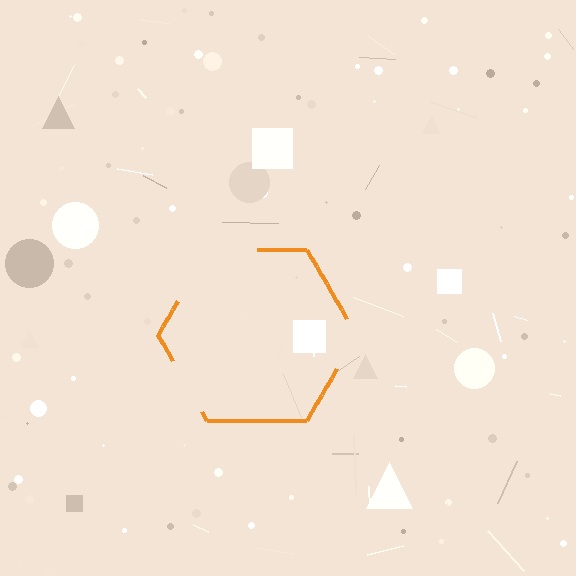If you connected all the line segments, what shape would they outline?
They would outline a hexagon.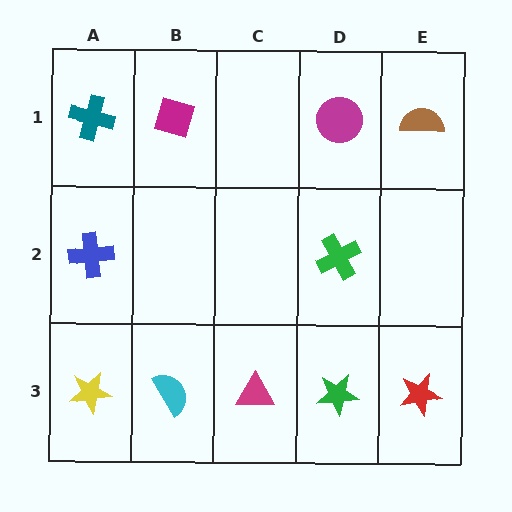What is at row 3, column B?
A cyan semicircle.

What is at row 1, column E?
A brown semicircle.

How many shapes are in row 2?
2 shapes.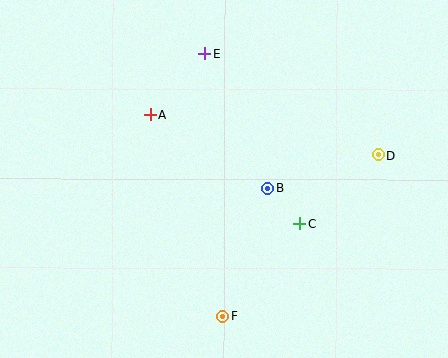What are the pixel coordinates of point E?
Point E is at (205, 54).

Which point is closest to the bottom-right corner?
Point C is closest to the bottom-right corner.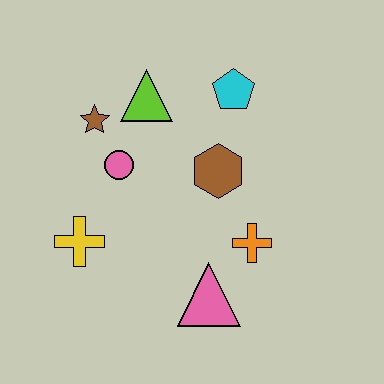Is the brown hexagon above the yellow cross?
Yes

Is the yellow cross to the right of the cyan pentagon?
No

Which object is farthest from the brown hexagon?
The yellow cross is farthest from the brown hexagon.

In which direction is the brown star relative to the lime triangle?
The brown star is to the left of the lime triangle.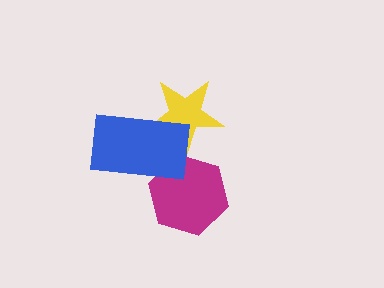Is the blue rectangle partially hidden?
No, no other shape covers it.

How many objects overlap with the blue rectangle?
2 objects overlap with the blue rectangle.